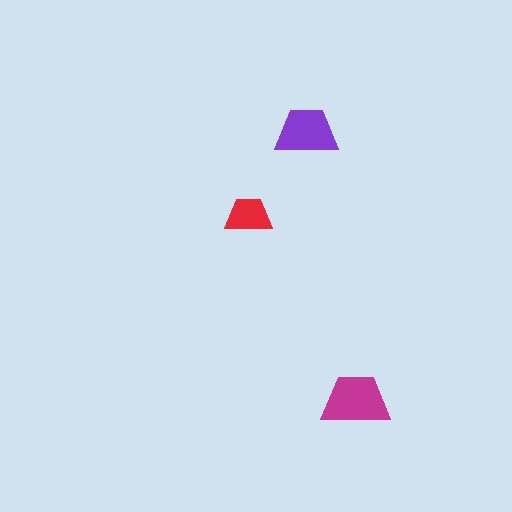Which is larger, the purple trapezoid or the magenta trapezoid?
The magenta one.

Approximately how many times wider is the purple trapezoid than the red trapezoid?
About 1.5 times wider.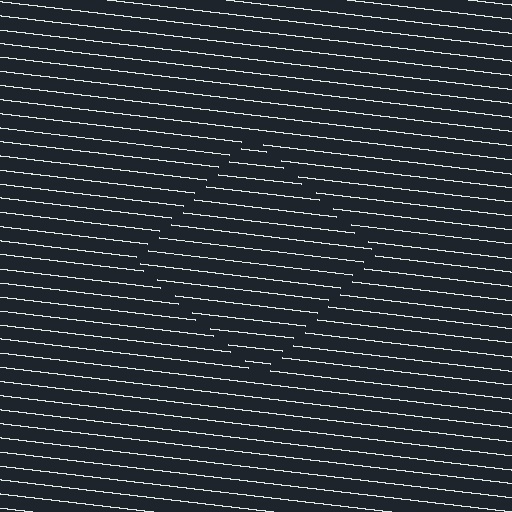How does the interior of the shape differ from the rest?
The interior of the shape contains the same grating, shifted by half a period — the contour is defined by the phase discontinuity where line-ends from the inner and outer gratings abut.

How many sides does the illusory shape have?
4 sides — the line-ends trace a square.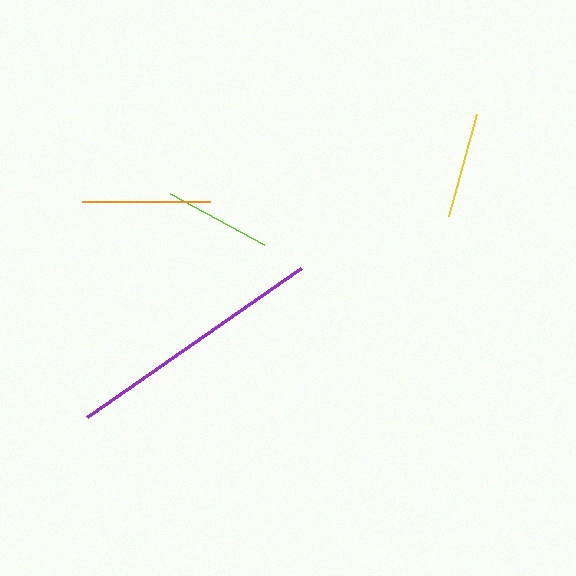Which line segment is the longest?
The purple line is the longest at approximately 261 pixels.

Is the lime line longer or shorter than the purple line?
The purple line is longer than the lime line.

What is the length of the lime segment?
The lime segment is approximately 106 pixels long.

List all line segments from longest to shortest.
From longest to shortest: purple, orange, yellow, lime.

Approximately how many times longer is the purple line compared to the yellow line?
The purple line is approximately 2.4 times the length of the yellow line.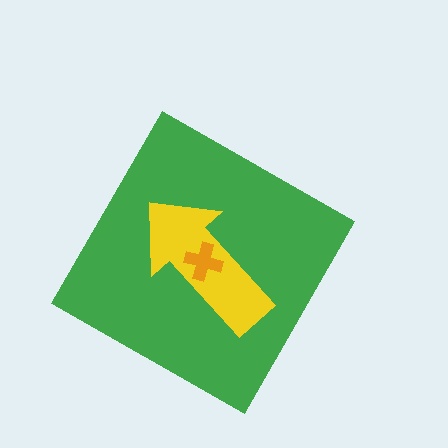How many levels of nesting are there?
3.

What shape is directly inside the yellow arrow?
The orange cross.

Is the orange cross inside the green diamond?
Yes.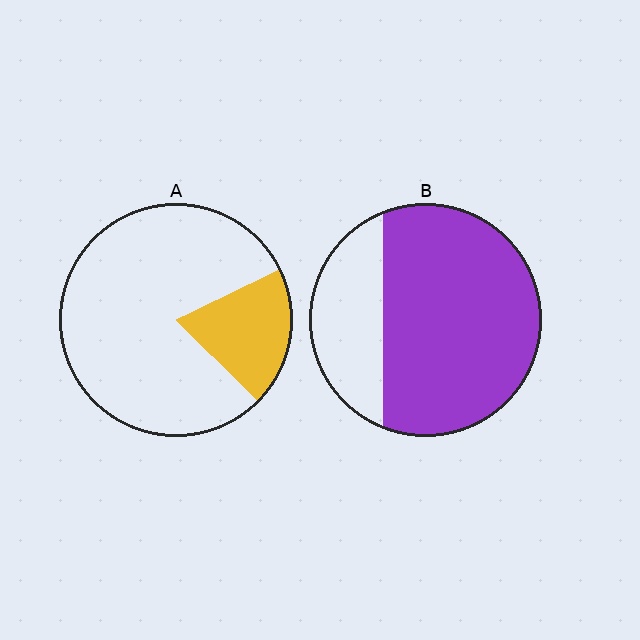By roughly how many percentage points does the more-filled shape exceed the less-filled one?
By roughly 55 percentage points (B over A).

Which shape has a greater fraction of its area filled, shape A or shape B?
Shape B.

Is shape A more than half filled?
No.